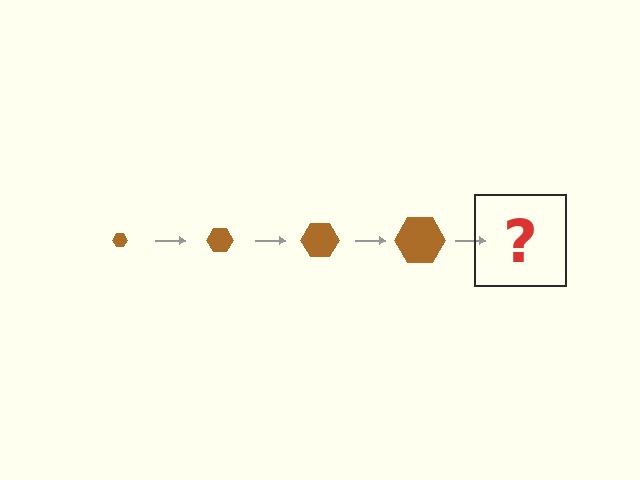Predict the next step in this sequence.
The next step is a brown hexagon, larger than the previous one.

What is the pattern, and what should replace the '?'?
The pattern is that the hexagon gets progressively larger each step. The '?' should be a brown hexagon, larger than the previous one.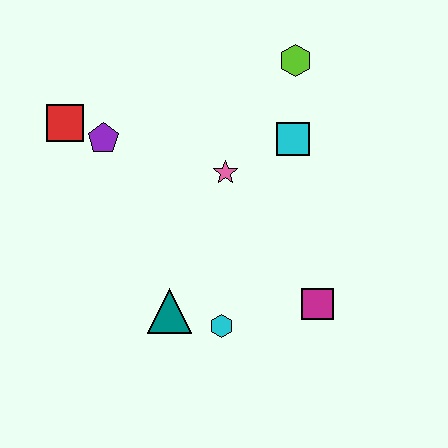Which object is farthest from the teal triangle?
The lime hexagon is farthest from the teal triangle.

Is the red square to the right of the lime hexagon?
No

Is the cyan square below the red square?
Yes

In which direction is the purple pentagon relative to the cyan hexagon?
The purple pentagon is above the cyan hexagon.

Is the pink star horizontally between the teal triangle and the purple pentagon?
No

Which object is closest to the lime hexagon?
The cyan square is closest to the lime hexagon.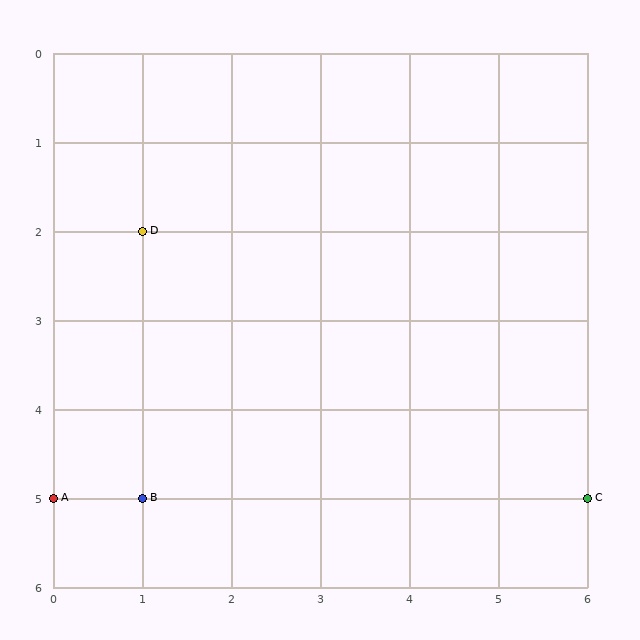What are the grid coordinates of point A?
Point A is at grid coordinates (0, 5).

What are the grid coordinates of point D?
Point D is at grid coordinates (1, 2).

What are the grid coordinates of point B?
Point B is at grid coordinates (1, 5).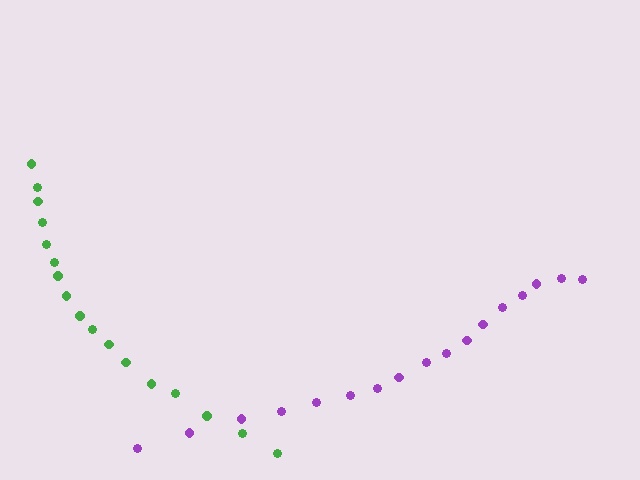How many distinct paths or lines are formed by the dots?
There are 2 distinct paths.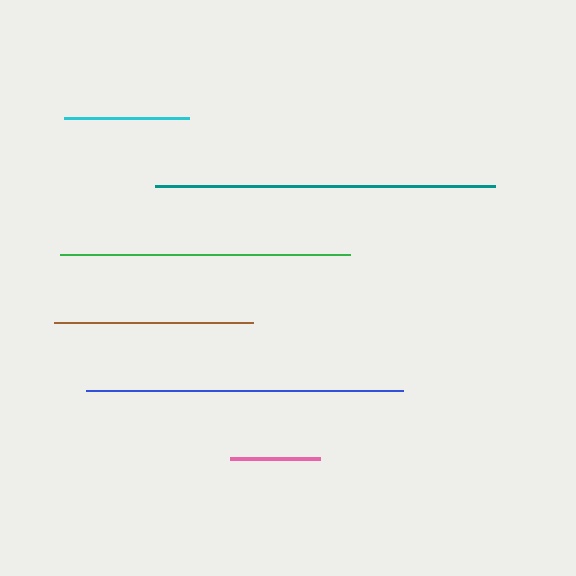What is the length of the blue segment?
The blue segment is approximately 316 pixels long.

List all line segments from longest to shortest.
From longest to shortest: teal, blue, green, brown, cyan, pink.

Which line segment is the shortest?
The pink line is the shortest at approximately 90 pixels.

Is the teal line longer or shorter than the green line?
The teal line is longer than the green line.